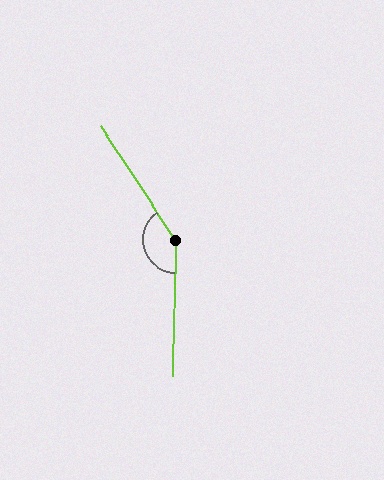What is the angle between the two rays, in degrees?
Approximately 145 degrees.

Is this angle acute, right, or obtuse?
It is obtuse.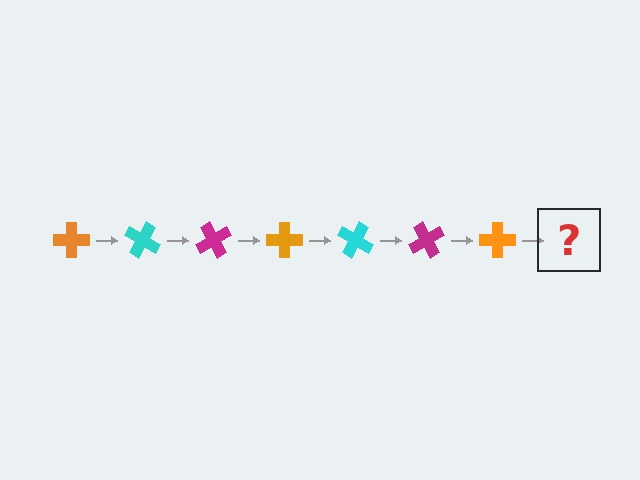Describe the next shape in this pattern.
It should be a cyan cross, rotated 210 degrees from the start.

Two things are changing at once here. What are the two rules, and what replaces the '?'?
The two rules are that it rotates 30 degrees each step and the color cycles through orange, cyan, and magenta. The '?' should be a cyan cross, rotated 210 degrees from the start.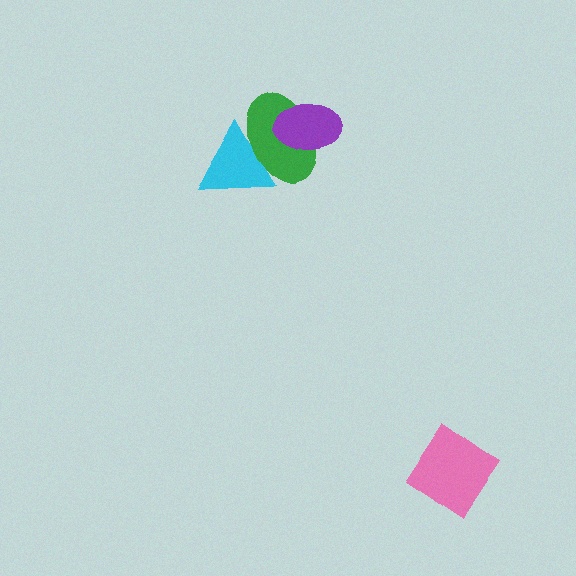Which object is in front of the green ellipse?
The purple ellipse is in front of the green ellipse.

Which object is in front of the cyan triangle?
The green ellipse is in front of the cyan triangle.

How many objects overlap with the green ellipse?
2 objects overlap with the green ellipse.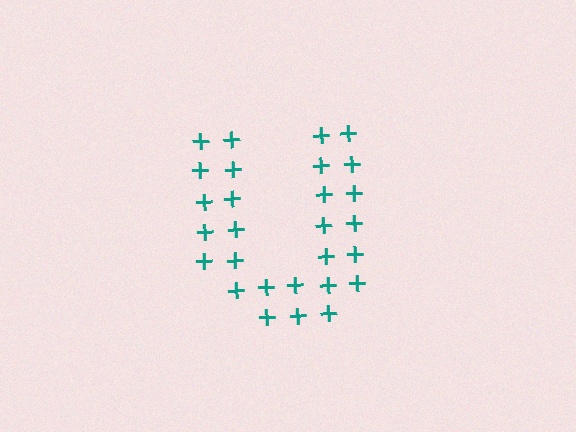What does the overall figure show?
The overall figure shows the letter U.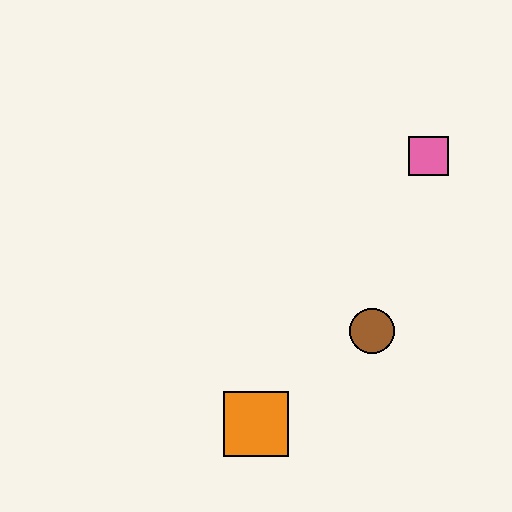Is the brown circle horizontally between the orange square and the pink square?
Yes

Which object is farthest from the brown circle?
The pink square is farthest from the brown circle.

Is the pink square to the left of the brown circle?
No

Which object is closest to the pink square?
The brown circle is closest to the pink square.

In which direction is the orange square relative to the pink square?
The orange square is below the pink square.